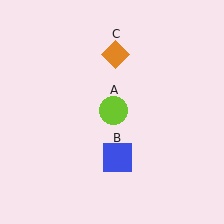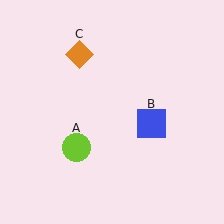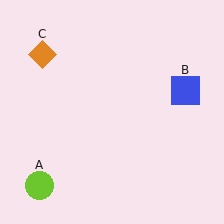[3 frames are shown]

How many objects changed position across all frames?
3 objects changed position: lime circle (object A), blue square (object B), orange diamond (object C).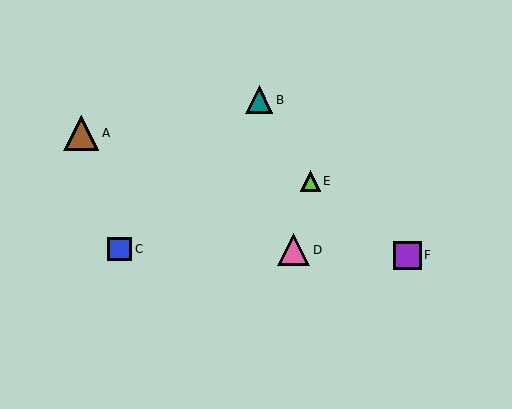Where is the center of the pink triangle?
The center of the pink triangle is at (294, 250).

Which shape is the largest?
The brown triangle (labeled A) is the largest.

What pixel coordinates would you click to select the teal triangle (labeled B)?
Click at (259, 100) to select the teal triangle B.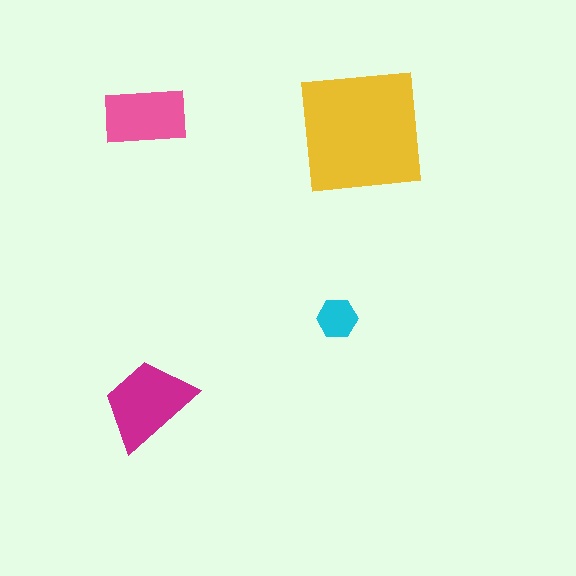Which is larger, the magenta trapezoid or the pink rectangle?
The magenta trapezoid.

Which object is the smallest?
The cyan hexagon.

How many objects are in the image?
There are 4 objects in the image.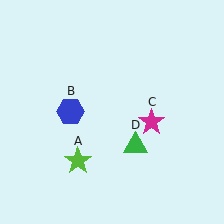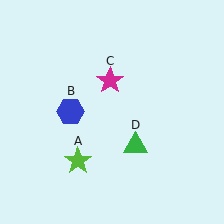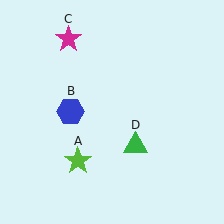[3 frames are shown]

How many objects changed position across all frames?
1 object changed position: magenta star (object C).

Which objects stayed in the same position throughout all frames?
Lime star (object A) and blue hexagon (object B) and green triangle (object D) remained stationary.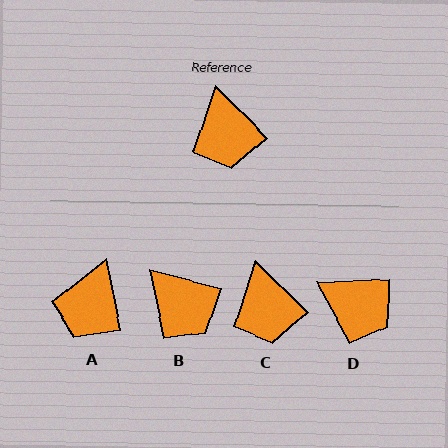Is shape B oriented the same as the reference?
No, it is off by about 31 degrees.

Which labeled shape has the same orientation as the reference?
C.